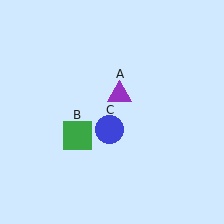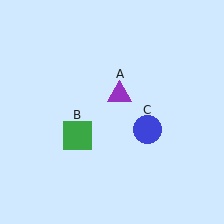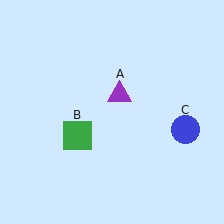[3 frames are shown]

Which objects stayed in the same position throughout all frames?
Purple triangle (object A) and green square (object B) remained stationary.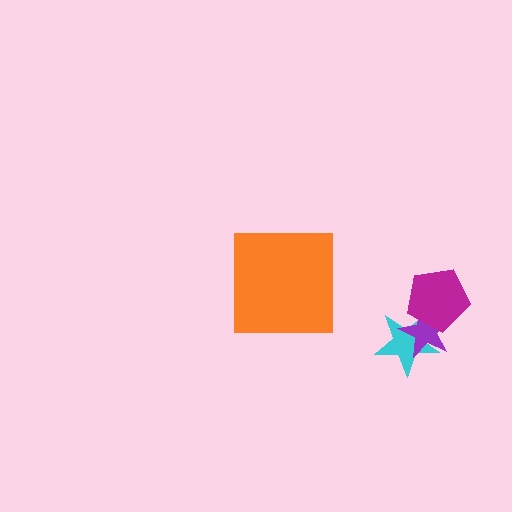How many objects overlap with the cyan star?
2 objects overlap with the cyan star.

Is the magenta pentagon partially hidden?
No, no other shape covers it.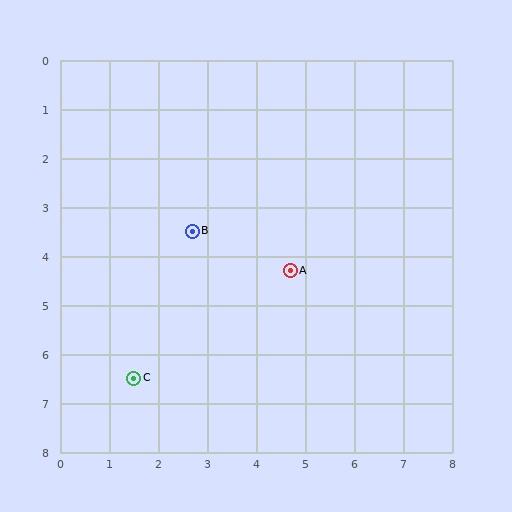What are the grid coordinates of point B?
Point B is at approximately (2.7, 3.5).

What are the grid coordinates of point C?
Point C is at approximately (1.5, 6.5).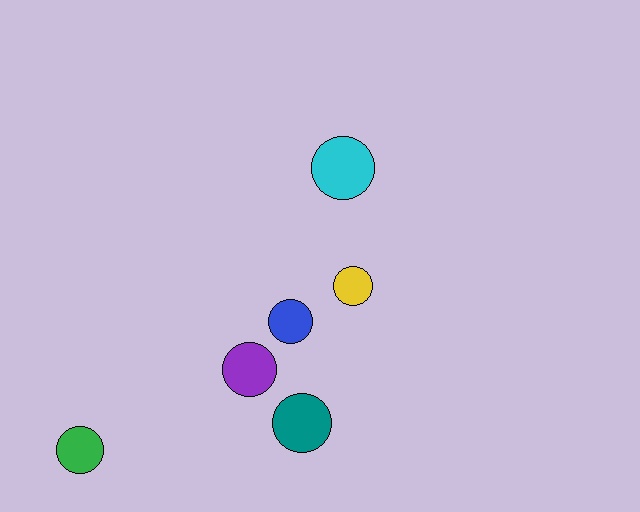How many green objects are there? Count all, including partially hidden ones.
There is 1 green object.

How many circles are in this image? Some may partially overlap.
There are 6 circles.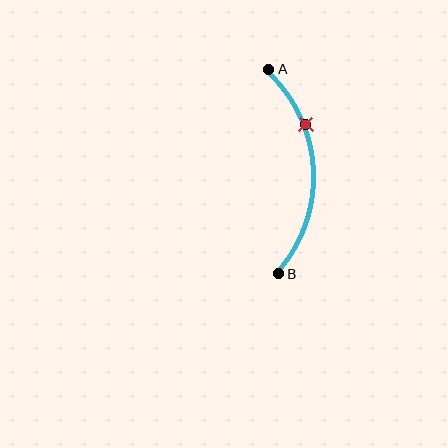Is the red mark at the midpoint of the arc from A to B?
No. The red mark lies on the arc but is closer to endpoint A. The arc midpoint would be at the point on the curve equidistant along the arc from both A and B.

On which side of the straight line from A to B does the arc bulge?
The arc bulges to the right of the straight line connecting A and B.